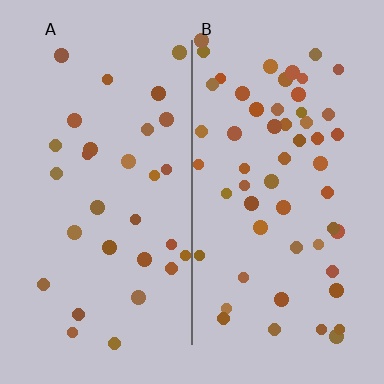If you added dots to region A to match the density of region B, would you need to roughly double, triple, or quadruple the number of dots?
Approximately double.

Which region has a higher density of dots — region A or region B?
B (the right).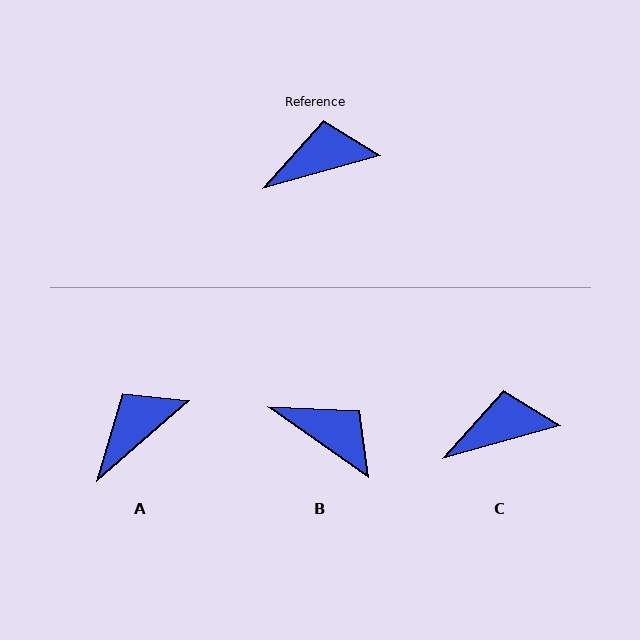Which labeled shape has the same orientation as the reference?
C.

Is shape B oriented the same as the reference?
No, it is off by about 50 degrees.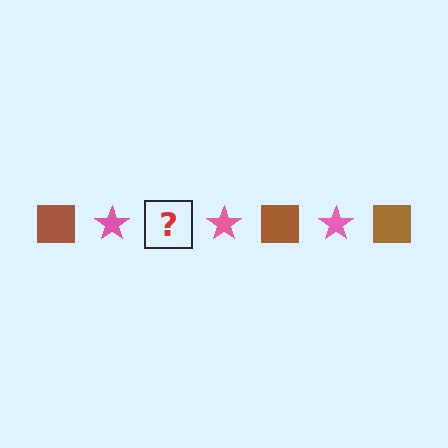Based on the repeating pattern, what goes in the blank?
The blank should be a brown square.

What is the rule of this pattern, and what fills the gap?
The rule is that the pattern alternates between brown square and pink star. The gap should be filled with a brown square.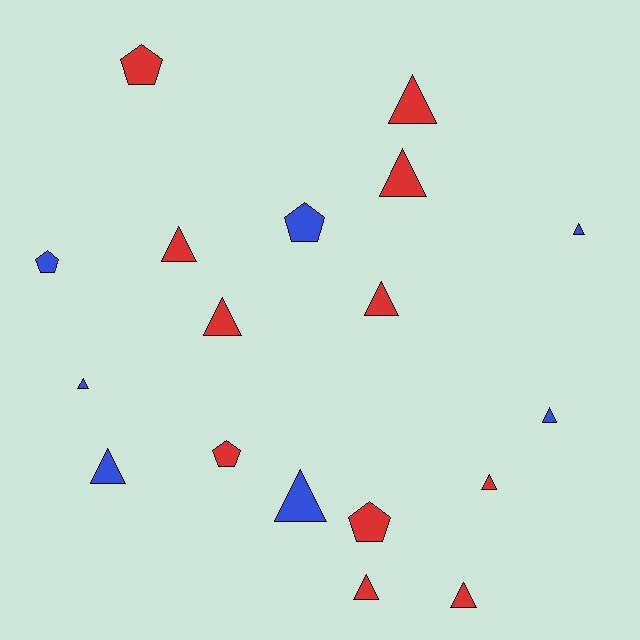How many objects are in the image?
There are 18 objects.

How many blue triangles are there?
There are 5 blue triangles.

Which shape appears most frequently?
Triangle, with 13 objects.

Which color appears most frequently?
Red, with 11 objects.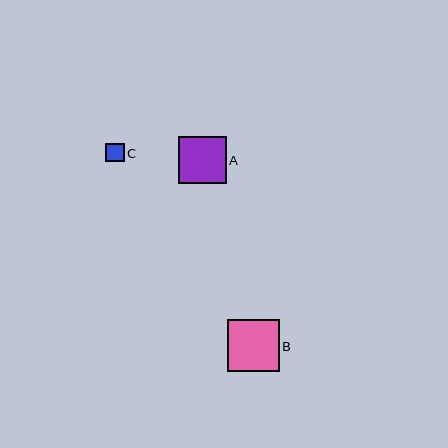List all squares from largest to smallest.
From largest to smallest: B, A, C.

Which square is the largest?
Square B is the largest with a size of approximately 52 pixels.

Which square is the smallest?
Square C is the smallest with a size of approximately 18 pixels.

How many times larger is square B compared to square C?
Square B is approximately 2.9 times the size of square C.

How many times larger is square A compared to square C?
Square A is approximately 2.6 times the size of square C.